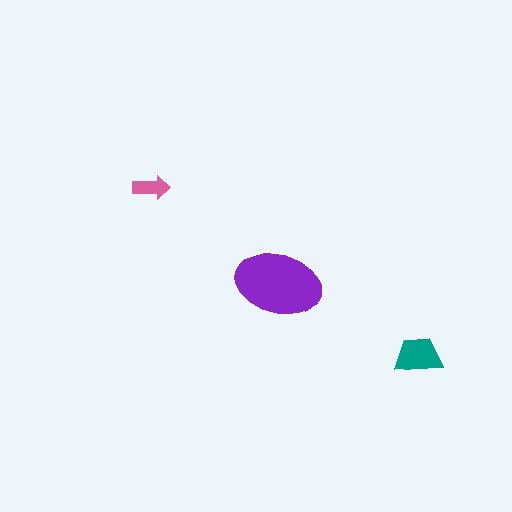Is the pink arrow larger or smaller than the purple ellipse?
Smaller.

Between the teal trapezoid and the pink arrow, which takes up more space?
The teal trapezoid.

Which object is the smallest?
The pink arrow.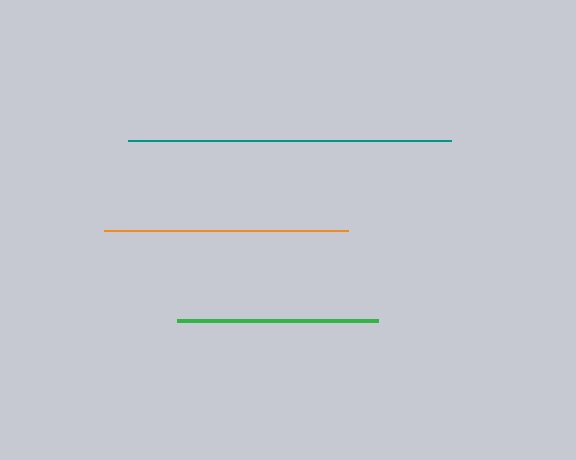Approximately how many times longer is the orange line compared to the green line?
The orange line is approximately 1.2 times the length of the green line.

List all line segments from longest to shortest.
From longest to shortest: teal, orange, green.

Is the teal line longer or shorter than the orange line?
The teal line is longer than the orange line.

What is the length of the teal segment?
The teal segment is approximately 322 pixels long.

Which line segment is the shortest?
The green line is the shortest at approximately 200 pixels.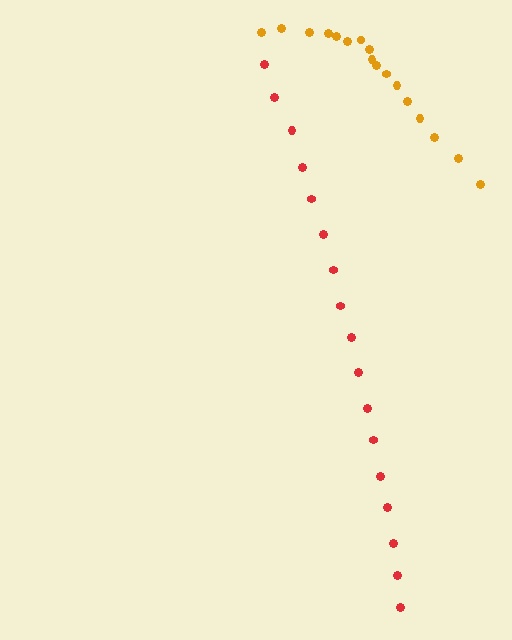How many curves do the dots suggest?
There are 2 distinct paths.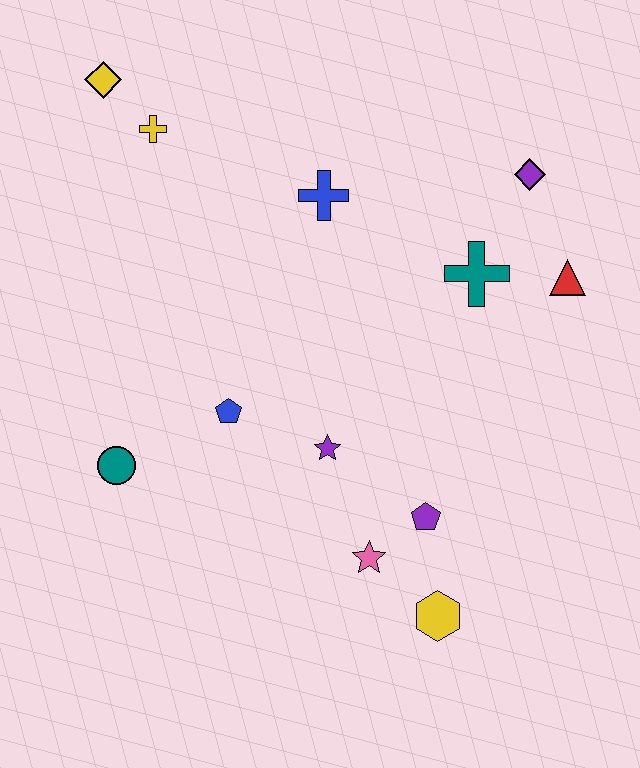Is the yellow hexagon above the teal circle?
No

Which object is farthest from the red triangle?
The yellow diamond is farthest from the red triangle.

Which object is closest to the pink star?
The purple pentagon is closest to the pink star.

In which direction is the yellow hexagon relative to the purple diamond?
The yellow hexagon is below the purple diamond.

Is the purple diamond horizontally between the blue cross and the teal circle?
No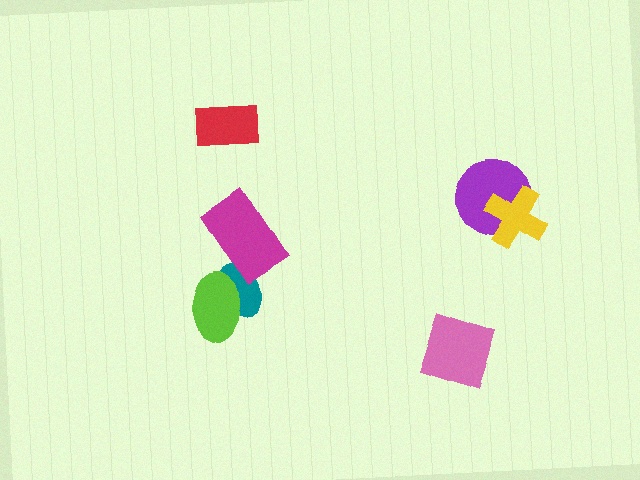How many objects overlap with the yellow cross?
1 object overlaps with the yellow cross.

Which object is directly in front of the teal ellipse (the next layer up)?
The magenta rectangle is directly in front of the teal ellipse.